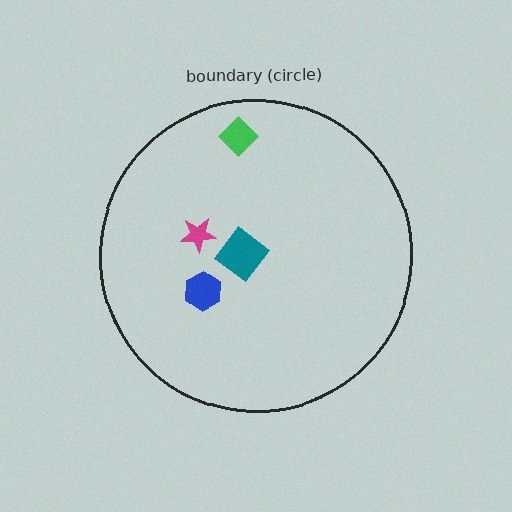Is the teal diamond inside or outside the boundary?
Inside.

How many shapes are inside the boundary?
4 inside, 0 outside.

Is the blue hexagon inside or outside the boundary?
Inside.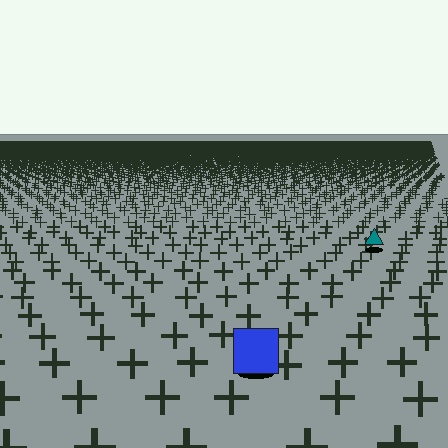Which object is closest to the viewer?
The blue square is closest. The texture marks near it are larger and more spread out.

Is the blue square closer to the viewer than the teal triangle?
Yes. The blue square is closer — you can tell from the texture gradient: the ground texture is coarser near it.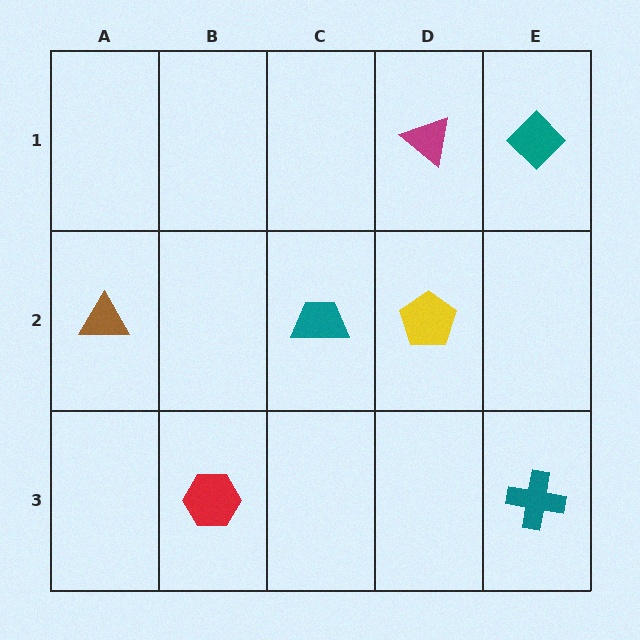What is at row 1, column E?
A teal diamond.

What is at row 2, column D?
A yellow pentagon.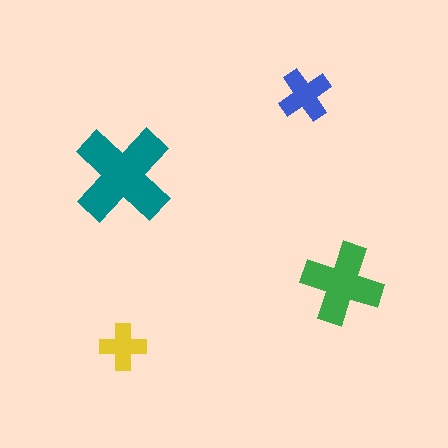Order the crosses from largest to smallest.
the teal one, the green one, the blue one, the yellow one.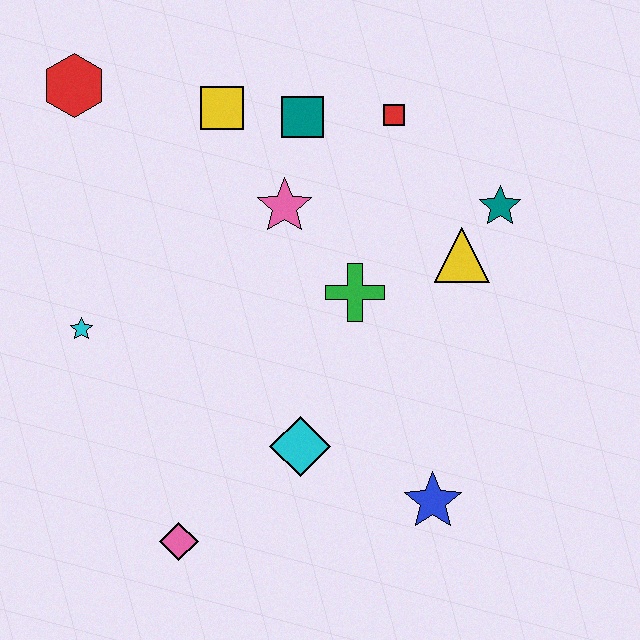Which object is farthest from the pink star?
The pink diamond is farthest from the pink star.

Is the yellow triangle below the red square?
Yes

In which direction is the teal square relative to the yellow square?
The teal square is to the right of the yellow square.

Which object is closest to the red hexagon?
The yellow square is closest to the red hexagon.